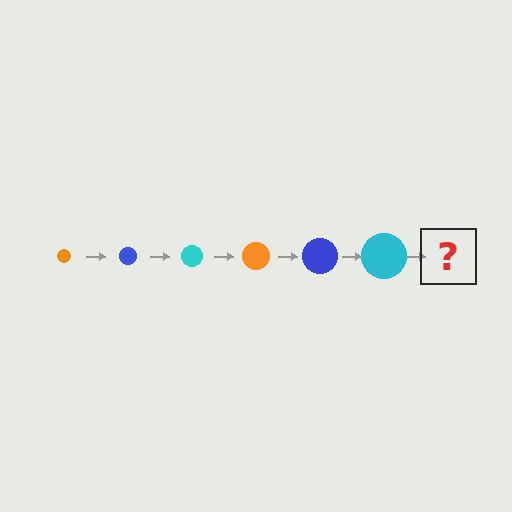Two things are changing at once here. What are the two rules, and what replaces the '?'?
The two rules are that the circle grows larger each step and the color cycles through orange, blue, and cyan. The '?' should be an orange circle, larger than the previous one.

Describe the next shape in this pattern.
It should be an orange circle, larger than the previous one.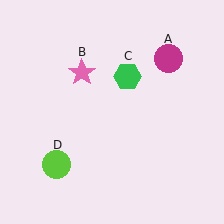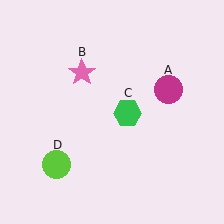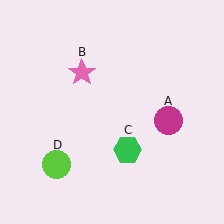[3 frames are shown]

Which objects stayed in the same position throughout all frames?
Pink star (object B) and lime circle (object D) remained stationary.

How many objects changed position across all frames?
2 objects changed position: magenta circle (object A), green hexagon (object C).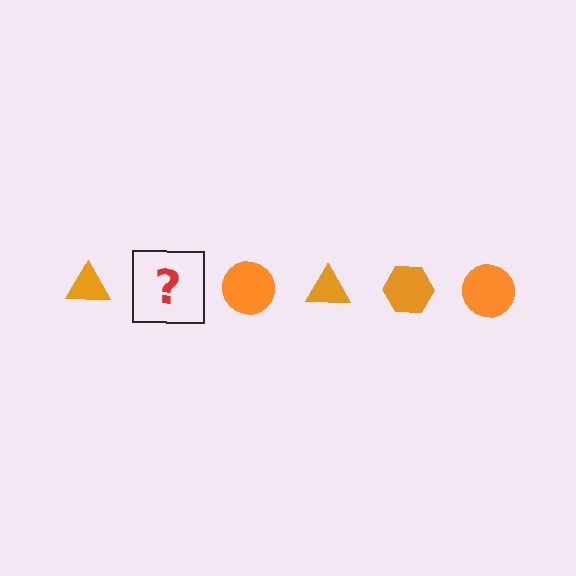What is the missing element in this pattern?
The missing element is an orange hexagon.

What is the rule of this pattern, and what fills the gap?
The rule is that the pattern cycles through triangle, hexagon, circle shapes in orange. The gap should be filled with an orange hexagon.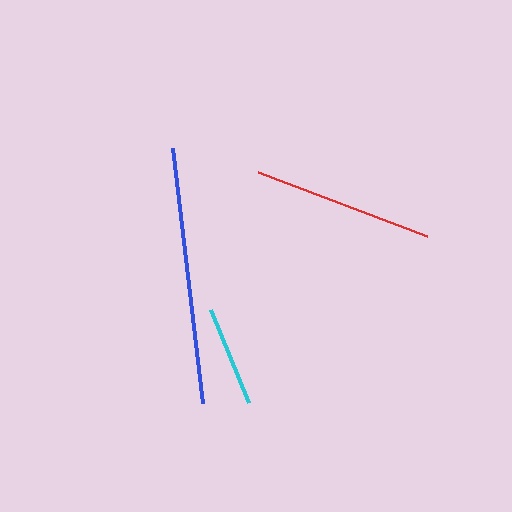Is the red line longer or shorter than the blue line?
The blue line is longer than the red line.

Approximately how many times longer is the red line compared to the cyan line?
The red line is approximately 1.8 times the length of the cyan line.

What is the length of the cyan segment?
The cyan segment is approximately 100 pixels long.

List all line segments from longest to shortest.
From longest to shortest: blue, red, cyan.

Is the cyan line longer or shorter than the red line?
The red line is longer than the cyan line.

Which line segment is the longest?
The blue line is the longest at approximately 257 pixels.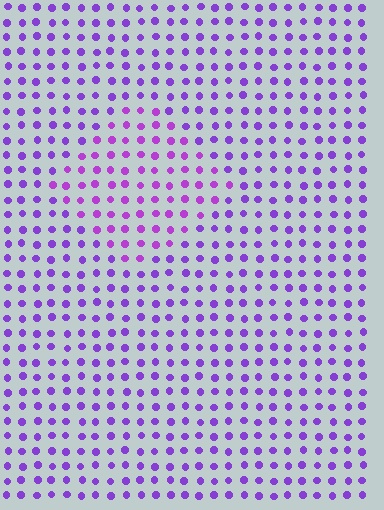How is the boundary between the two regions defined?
The boundary is defined purely by a slight shift in hue (about 20 degrees). Spacing, size, and orientation are identical on both sides.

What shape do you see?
I see a diamond.